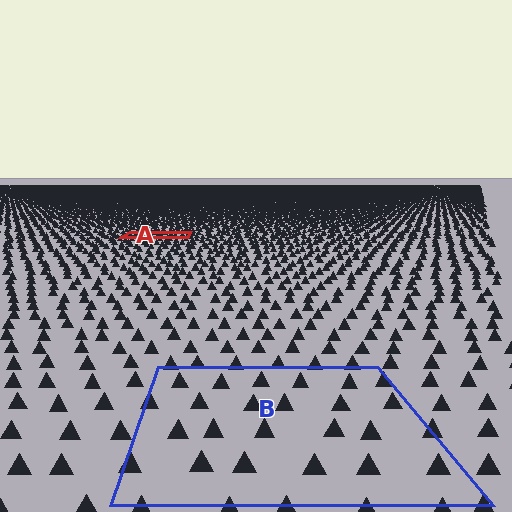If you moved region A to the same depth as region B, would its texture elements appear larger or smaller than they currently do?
They would appear larger. At a closer depth, the same texture elements are projected at a bigger on-screen size.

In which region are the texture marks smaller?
The texture marks are smaller in region A, because it is farther away.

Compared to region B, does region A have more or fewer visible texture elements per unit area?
Region A has more texture elements per unit area — they are packed more densely because it is farther away.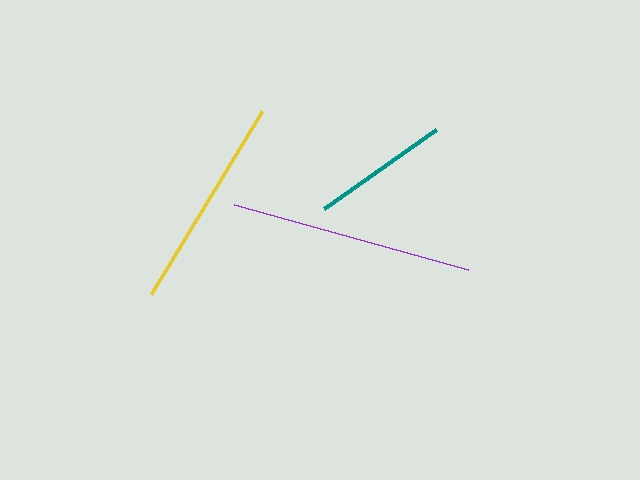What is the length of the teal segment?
The teal segment is approximately 137 pixels long.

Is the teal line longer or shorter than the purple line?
The purple line is longer than the teal line.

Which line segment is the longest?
The purple line is the longest at approximately 243 pixels.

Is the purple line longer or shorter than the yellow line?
The purple line is longer than the yellow line.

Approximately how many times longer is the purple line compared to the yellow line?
The purple line is approximately 1.1 times the length of the yellow line.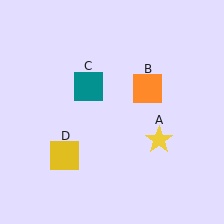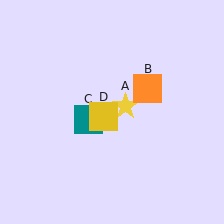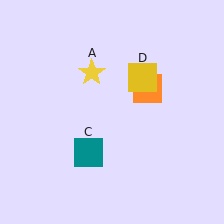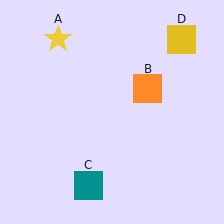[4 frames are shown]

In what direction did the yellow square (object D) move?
The yellow square (object D) moved up and to the right.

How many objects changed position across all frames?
3 objects changed position: yellow star (object A), teal square (object C), yellow square (object D).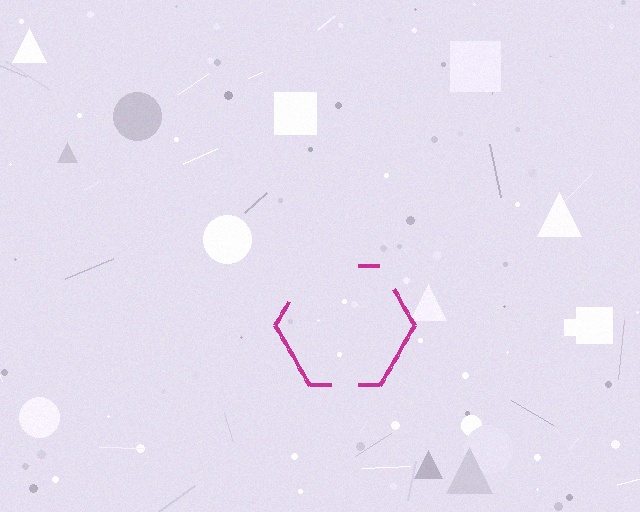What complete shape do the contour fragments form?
The contour fragments form a hexagon.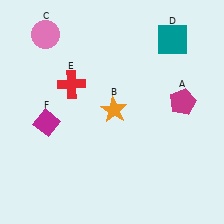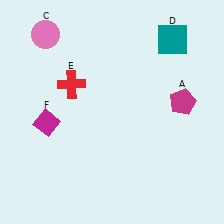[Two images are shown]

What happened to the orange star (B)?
The orange star (B) was removed in Image 2. It was in the top-right area of Image 1.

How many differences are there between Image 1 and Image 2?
There is 1 difference between the two images.